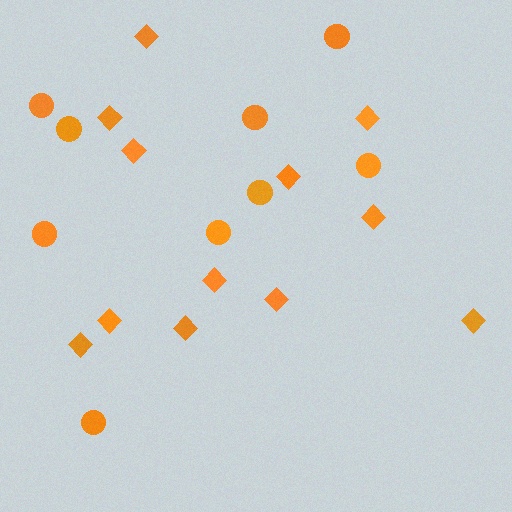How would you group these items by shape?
There are 2 groups: one group of circles (9) and one group of diamonds (12).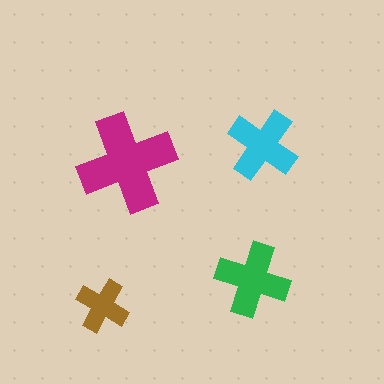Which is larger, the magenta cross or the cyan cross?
The magenta one.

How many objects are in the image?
There are 4 objects in the image.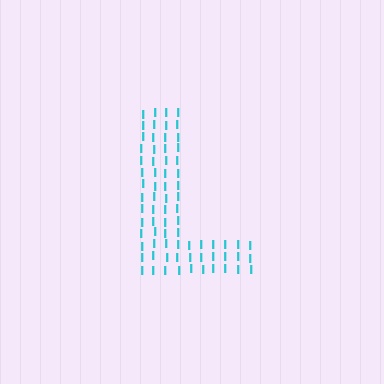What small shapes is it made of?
It is made of small letter I's.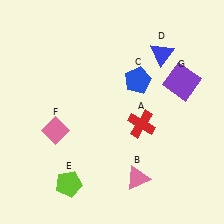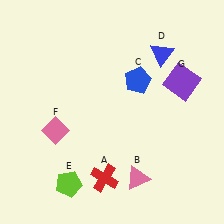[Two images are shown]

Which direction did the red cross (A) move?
The red cross (A) moved down.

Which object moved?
The red cross (A) moved down.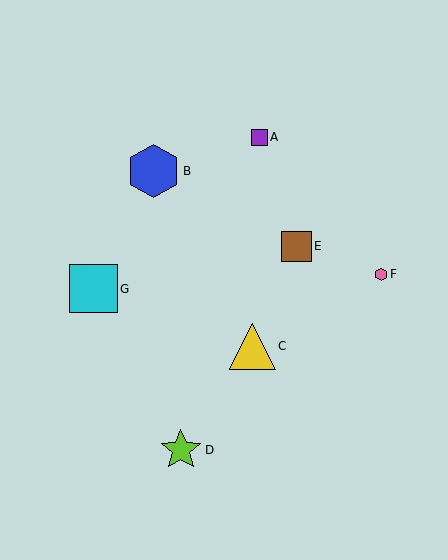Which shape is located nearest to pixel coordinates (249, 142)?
The purple square (labeled A) at (259, 137) is nearest to that location.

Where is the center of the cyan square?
The center of the cyan square is at (93, 289).